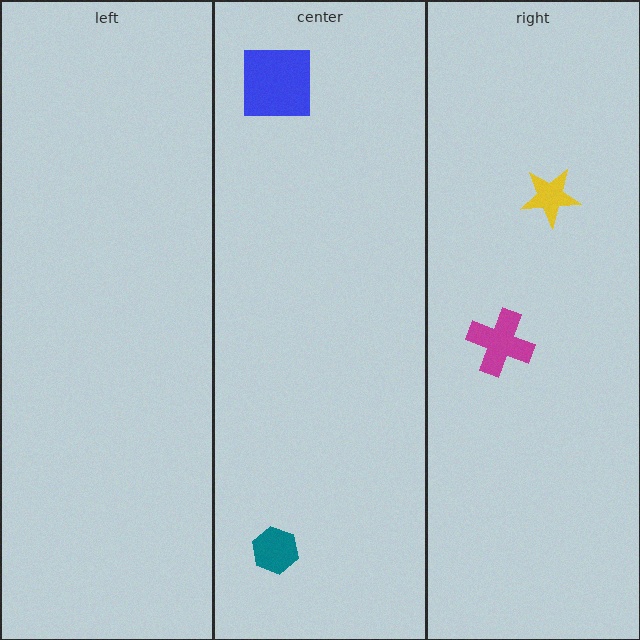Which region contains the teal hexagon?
The center region.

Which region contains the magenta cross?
The right region.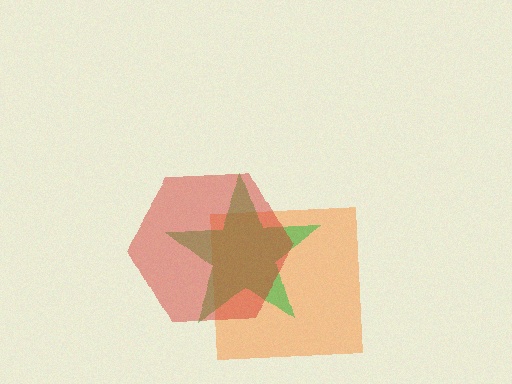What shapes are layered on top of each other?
The layered shapes are: an orange square, a green star, a red hexagon.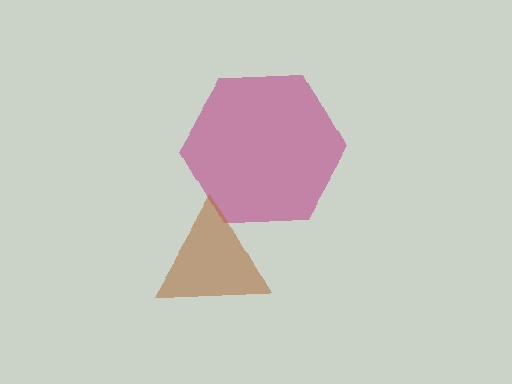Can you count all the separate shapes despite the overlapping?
Yes, there are 2 separate shapes.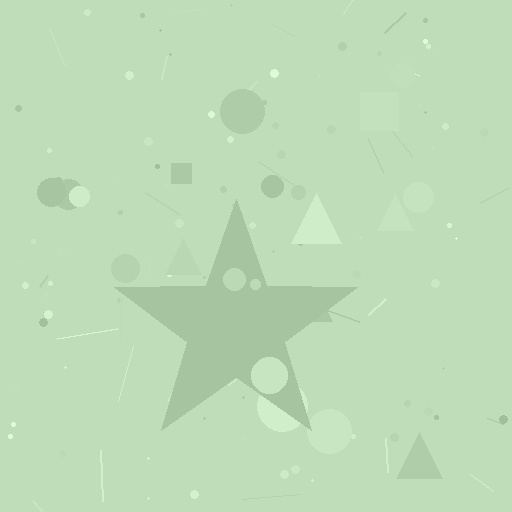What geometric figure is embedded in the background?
A star is embedded in the background.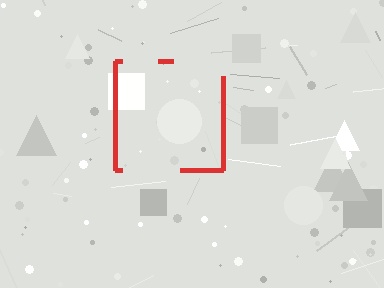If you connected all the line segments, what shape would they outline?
They would outline a square.